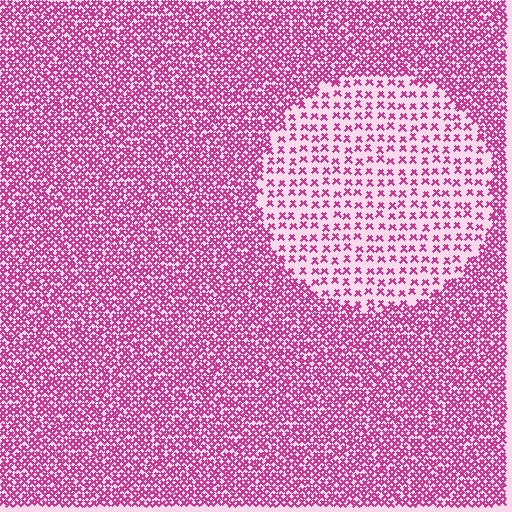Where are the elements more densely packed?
The elements are more densely packed outside the circle boundary.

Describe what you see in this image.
The image contains small magenta elements arranged at two different densities. A circle-shaped region is visible where the elements are less densely packed than the surrounding area.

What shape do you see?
I see a circle.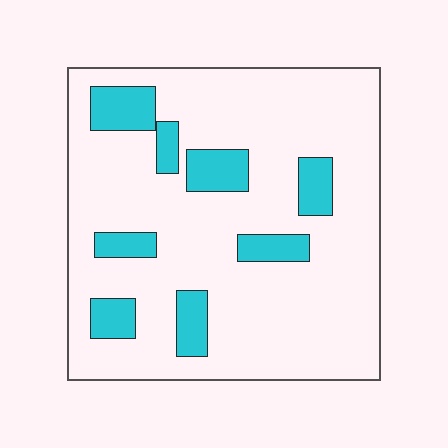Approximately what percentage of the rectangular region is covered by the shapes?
Approximately 15%.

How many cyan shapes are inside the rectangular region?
8.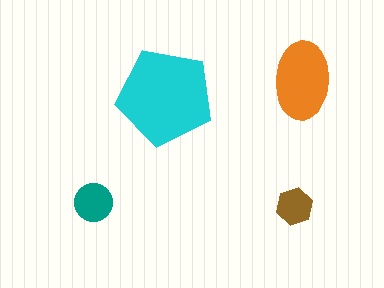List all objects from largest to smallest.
The cyan pentagon, the orange ellipse, the teal circle, the brown hexagon.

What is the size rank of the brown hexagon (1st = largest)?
4th.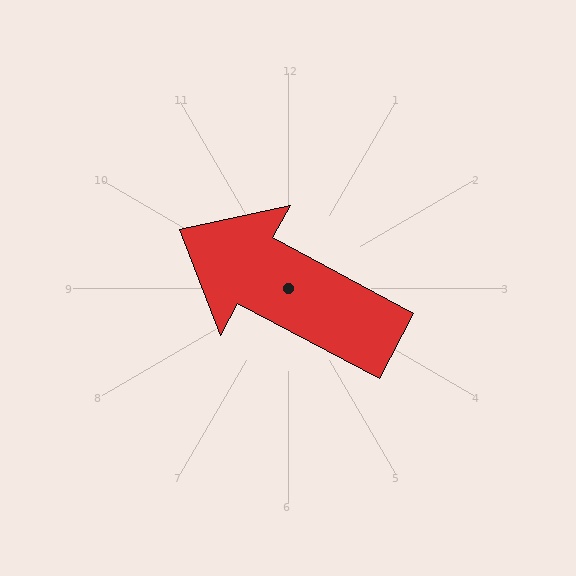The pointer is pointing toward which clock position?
Roughly 10 o'clock.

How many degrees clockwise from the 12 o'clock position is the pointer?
Approximately 298 degrees.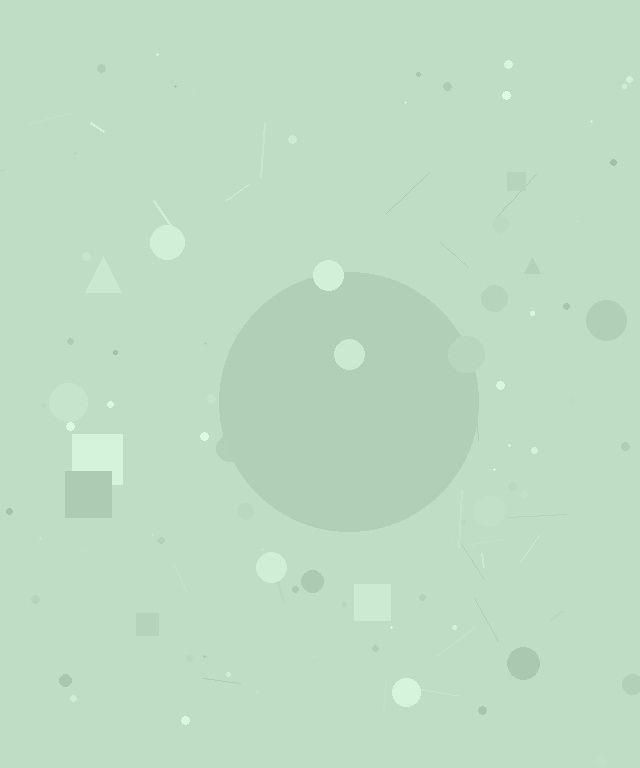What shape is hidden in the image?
A circle is hidden in the image.